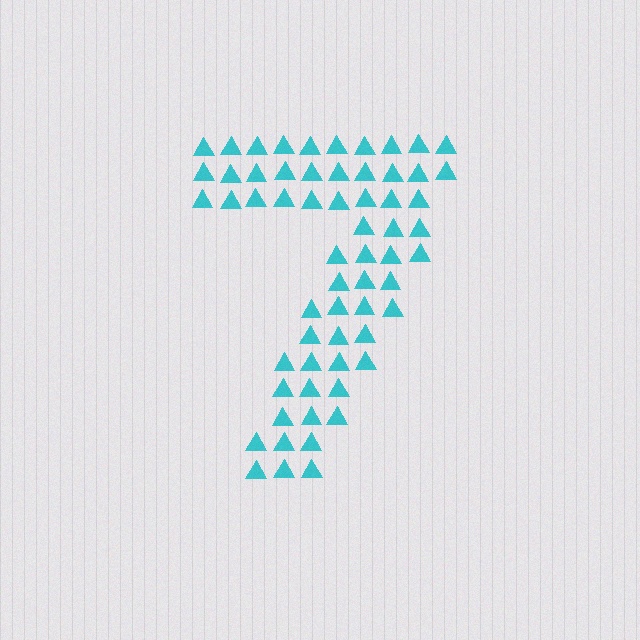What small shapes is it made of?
It is made of small triangles.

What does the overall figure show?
The overall figure shows the digit 7.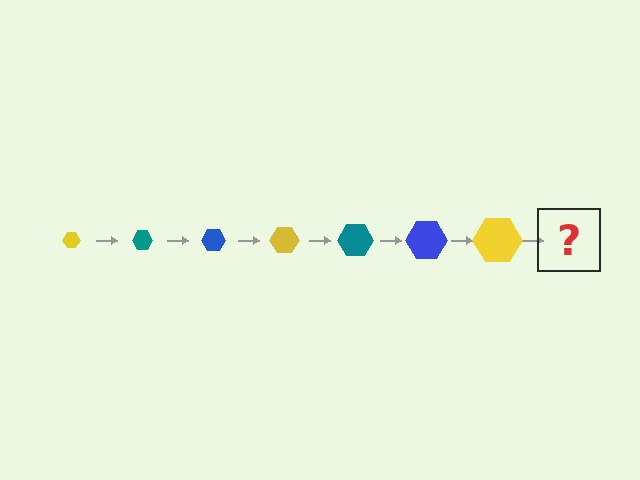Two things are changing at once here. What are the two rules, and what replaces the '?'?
The two rules are that the hexagon grows larger each step and the color cycles through yellow, teal, and blue. The '?' should be a teal hexagon, larger than the previous one.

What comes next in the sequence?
The next element should be a teal hexagon, larger than the previous one.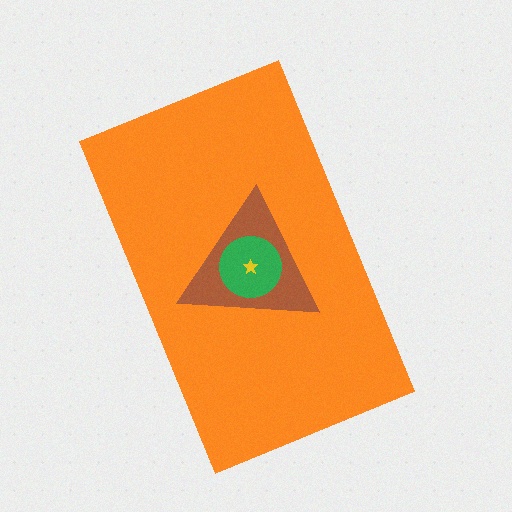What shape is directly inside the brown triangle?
The green circle.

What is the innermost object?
The yellow star.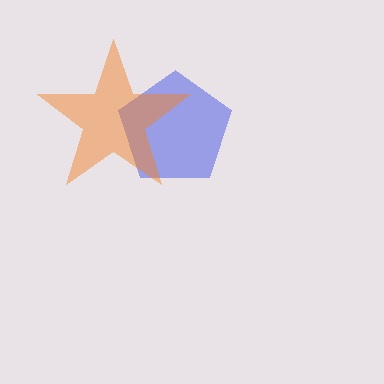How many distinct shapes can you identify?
There are 2 distinct shapes: a blue pentagon, an orange star.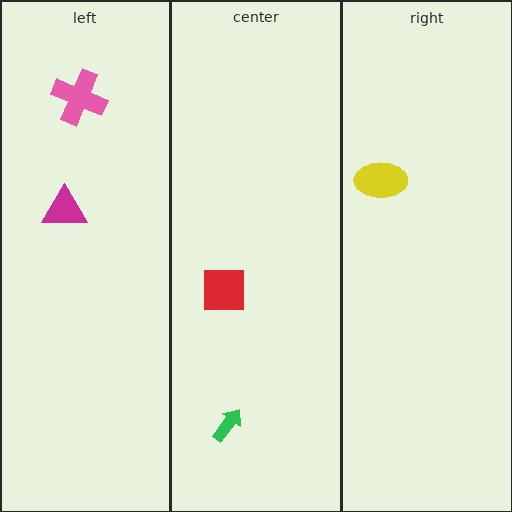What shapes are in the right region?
The yellow ellipse.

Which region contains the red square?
The center region.